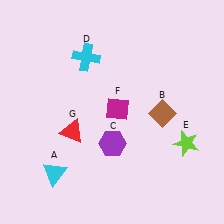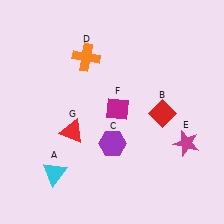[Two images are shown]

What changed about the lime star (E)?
In Image 1, E is lime. In Image 2, it changed to magenta.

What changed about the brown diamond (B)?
In Image 1, B is brown. In Image 2, it changed to red.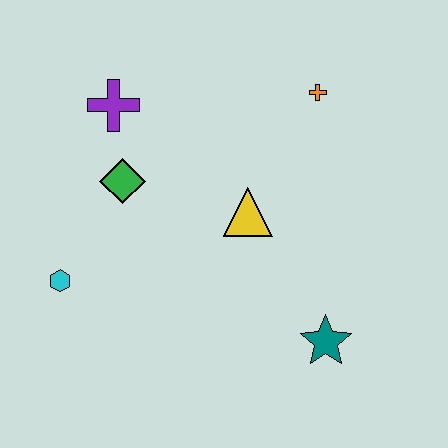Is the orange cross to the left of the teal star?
Yes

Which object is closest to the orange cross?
The yellow triangle is closest to the orange cross.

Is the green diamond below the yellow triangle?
No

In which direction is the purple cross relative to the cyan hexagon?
The purple cross is above the cyan hexagon.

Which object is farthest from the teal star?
The purple cross is farthest from the teal star.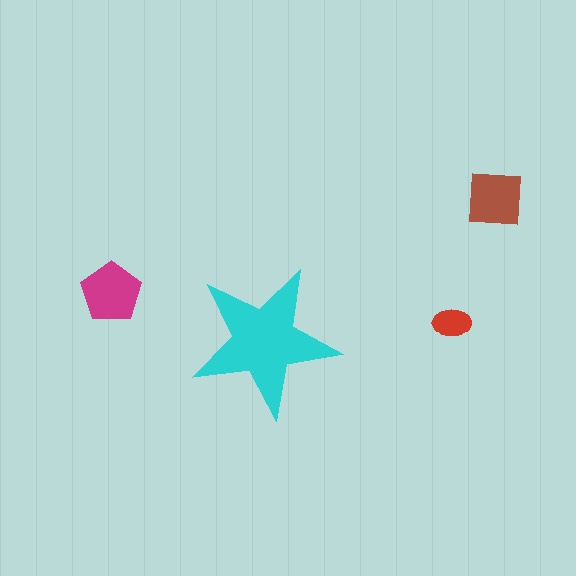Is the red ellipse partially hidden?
No, the red ellipse is fully visible.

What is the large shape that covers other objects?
A cyan star.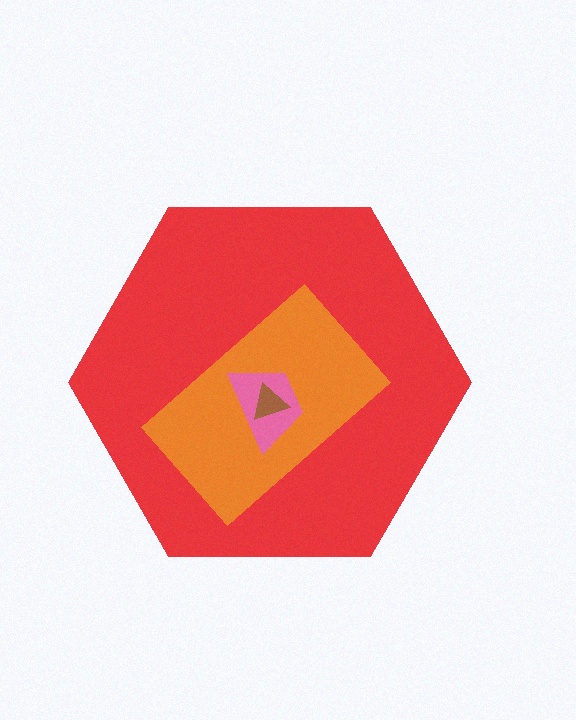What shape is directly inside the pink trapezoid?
The brown triangle.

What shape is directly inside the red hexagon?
The orange rectangle.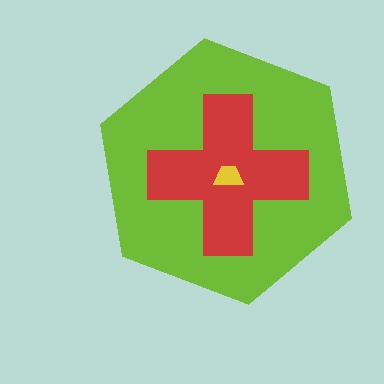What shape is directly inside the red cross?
The yellow trapezoid.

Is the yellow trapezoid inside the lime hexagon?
Yes.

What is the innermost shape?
The yellow trapezoid.